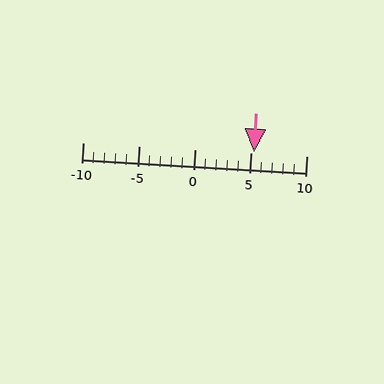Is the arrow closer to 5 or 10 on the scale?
The arrow is closer to 5.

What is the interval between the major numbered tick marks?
The major tick marks are spaced 5 units apart.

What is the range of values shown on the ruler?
The ruler shows values from -10 to 10.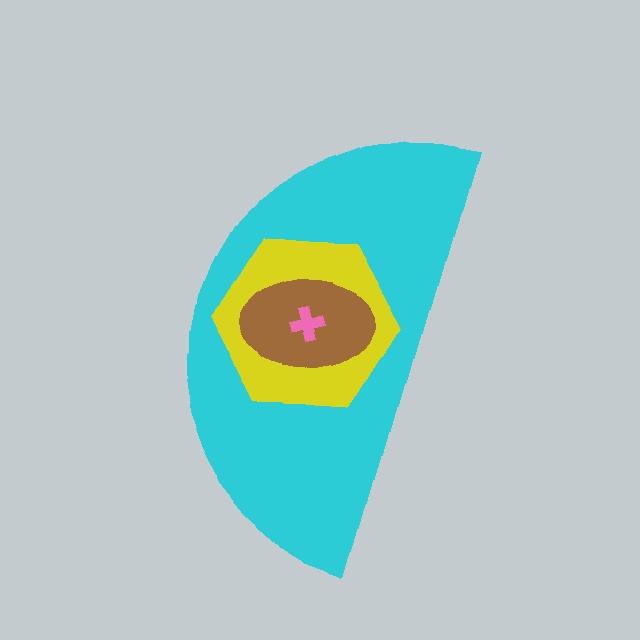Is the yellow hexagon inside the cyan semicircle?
Yes.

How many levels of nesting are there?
4.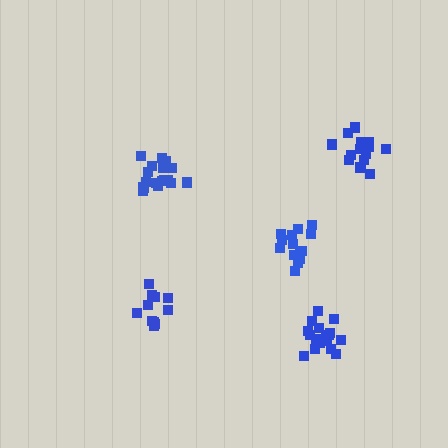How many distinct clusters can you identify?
There are 5 distinct clusters.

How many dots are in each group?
Group 1: 13 dots, Group 2: 18 dots, Group 3: 17 dots, Group 4: 14 dots, Group 5: 17 dots (79 total).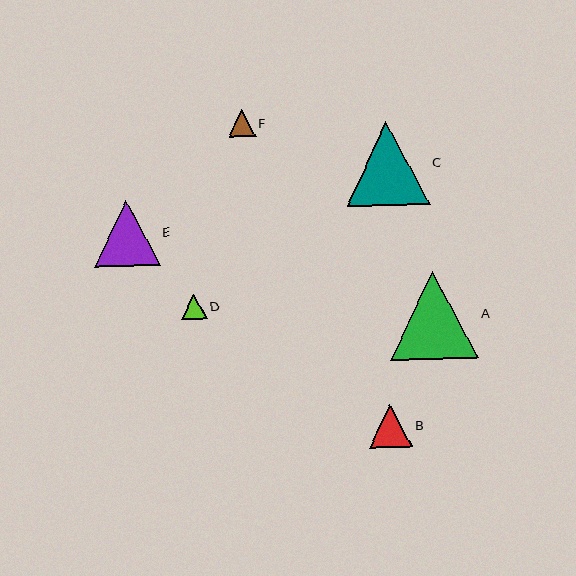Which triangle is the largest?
Triangle A is the largest with a size of approximately 88 pixels.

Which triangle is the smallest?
Triangle D is the smallest with a size of approximately 26 pixels.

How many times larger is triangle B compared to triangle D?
Triangle B is approximately 1.7 times the size of triangle D.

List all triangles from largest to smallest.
From largest to smallest: A, C, E, B, F, D.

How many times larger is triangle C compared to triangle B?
Triangle C is approximately 1.9 times the size of triangle B.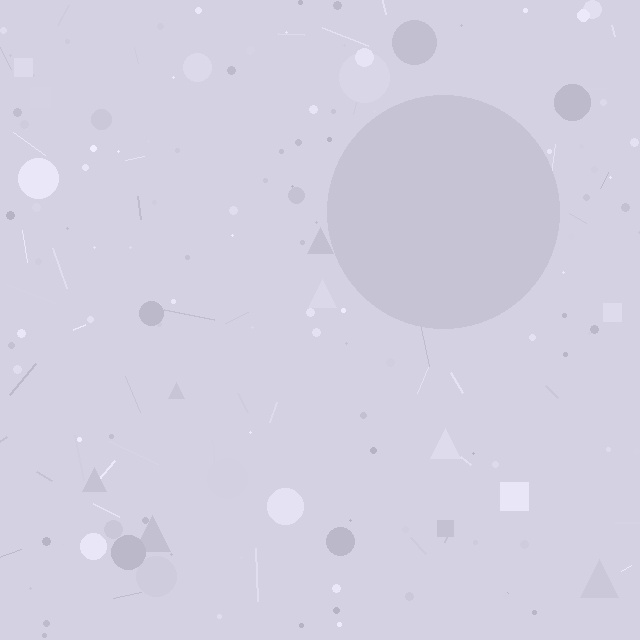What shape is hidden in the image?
A circle is hidden in the image.